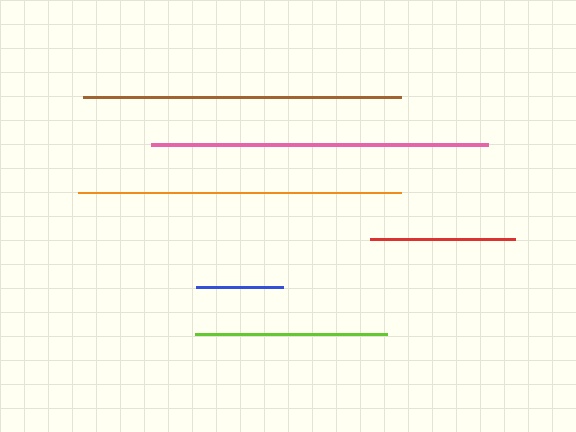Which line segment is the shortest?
The blue line is the shortest at approximately 87 pixels.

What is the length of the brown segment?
The brown segment is approximately 318 pixels long.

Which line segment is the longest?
The pink line is the longest at approximately 337 pixels.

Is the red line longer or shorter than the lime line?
The lime line is longer than the red line.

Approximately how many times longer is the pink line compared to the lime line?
The pink line is approximately 1.8 times the length of the lime line.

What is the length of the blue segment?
The blue segment is approximately 87 pixels long.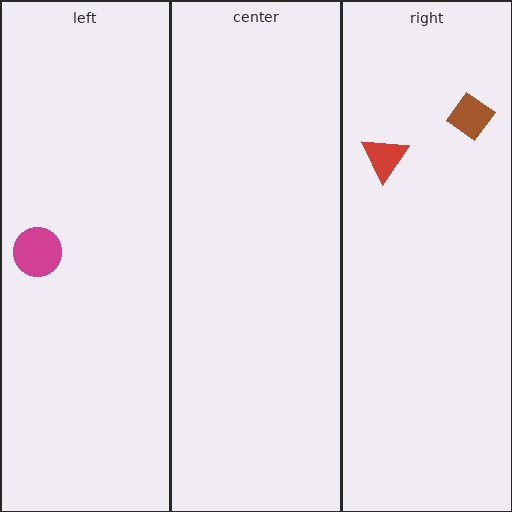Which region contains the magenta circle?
The left region.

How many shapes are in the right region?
2.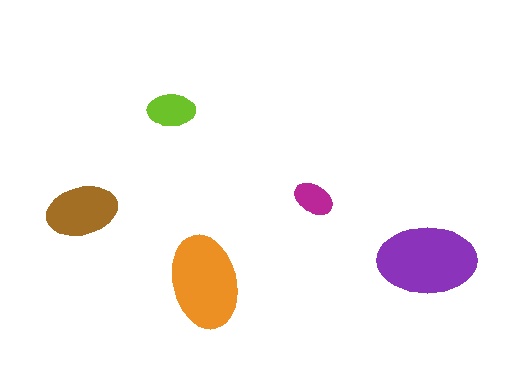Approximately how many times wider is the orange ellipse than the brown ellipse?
About 1.5 times wider.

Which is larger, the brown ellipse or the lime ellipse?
The brown one.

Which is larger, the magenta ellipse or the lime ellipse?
The lime one.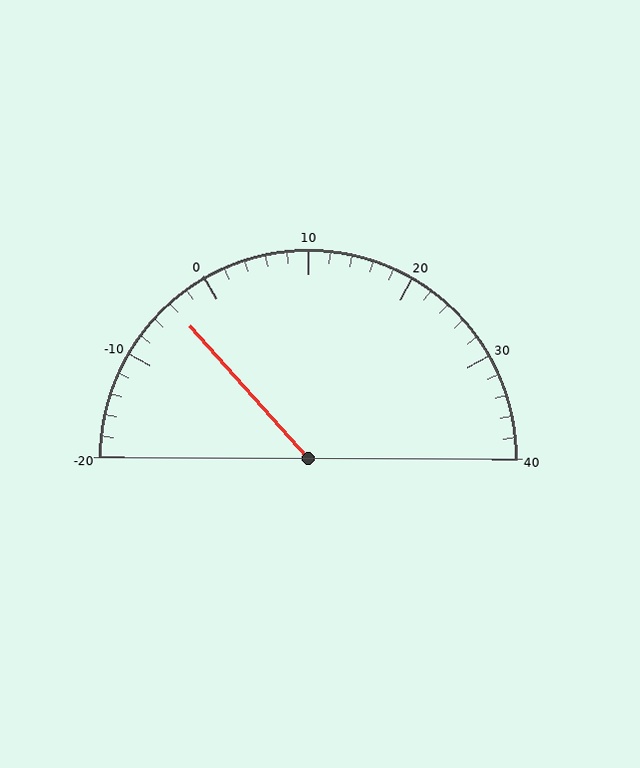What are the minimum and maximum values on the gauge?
The gauge ranges from -20 to 40.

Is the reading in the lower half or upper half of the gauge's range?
The reading is in the lower half of the range (-20 to 40).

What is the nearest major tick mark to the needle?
The nearest major tick mark is 0.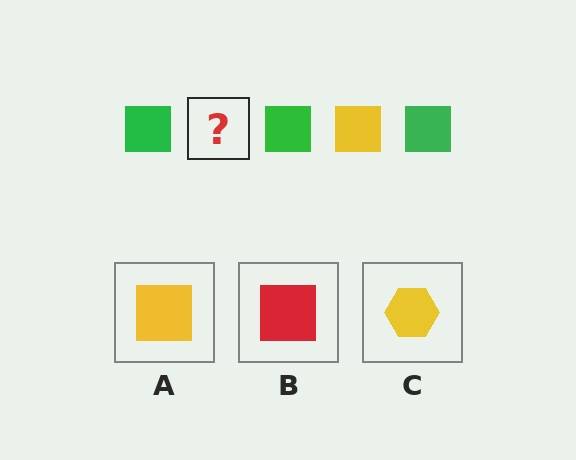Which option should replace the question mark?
Option A.